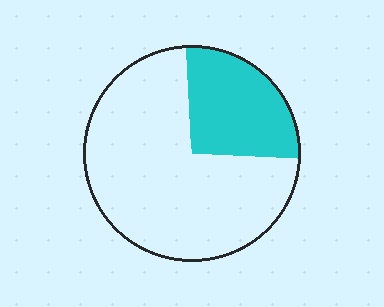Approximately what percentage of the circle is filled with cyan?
Approximately 25%.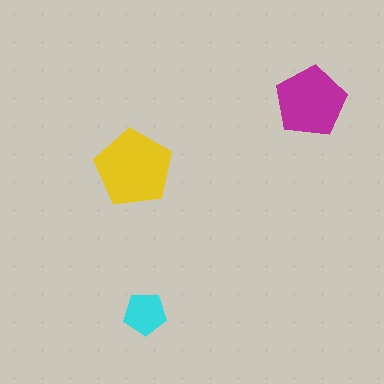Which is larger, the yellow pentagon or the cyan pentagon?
The yellow one.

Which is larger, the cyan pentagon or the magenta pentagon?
The magenta one.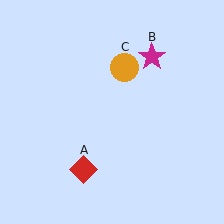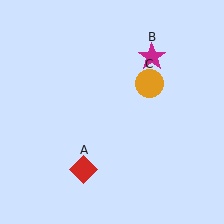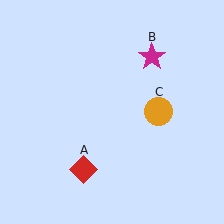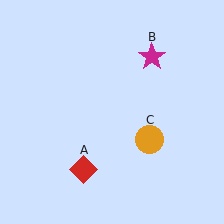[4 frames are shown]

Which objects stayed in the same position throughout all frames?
Red diamond (object A) and magenta star (object B) remained stationary.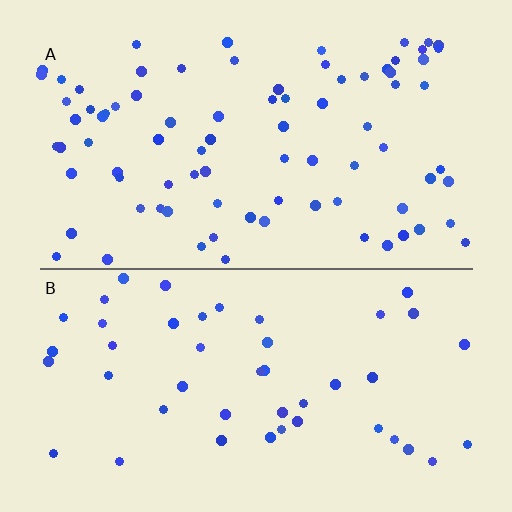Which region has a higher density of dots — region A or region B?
A (the top).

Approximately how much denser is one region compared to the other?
Approximately 1.8× — region A over region B.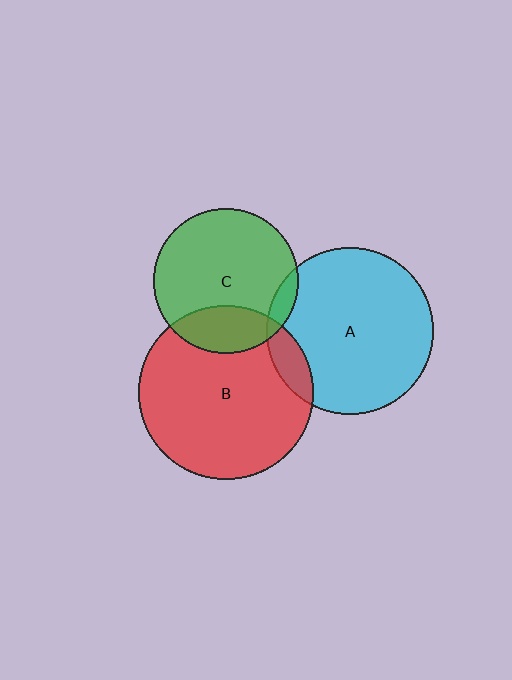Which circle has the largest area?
Circle B (red).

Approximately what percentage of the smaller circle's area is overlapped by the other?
Approximately 10%.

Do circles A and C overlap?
Yes.